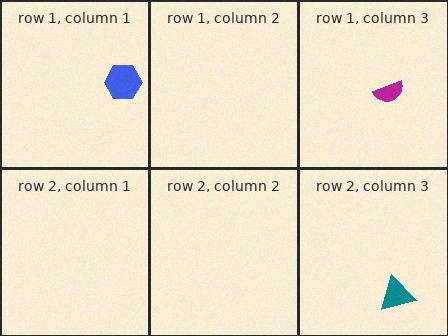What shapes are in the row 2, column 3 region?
The teal triangle.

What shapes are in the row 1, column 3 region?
The magenta semicircle.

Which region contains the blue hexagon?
The row 1, column 1 region.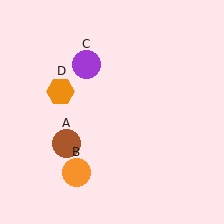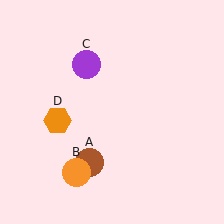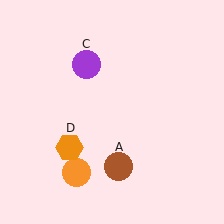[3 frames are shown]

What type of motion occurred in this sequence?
The brown circle (object A), orange hexagon (object D) rotated counterclockwise around the center of the scene.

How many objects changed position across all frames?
2 objects changed position: brown circle (object A), orange hexagon (object D).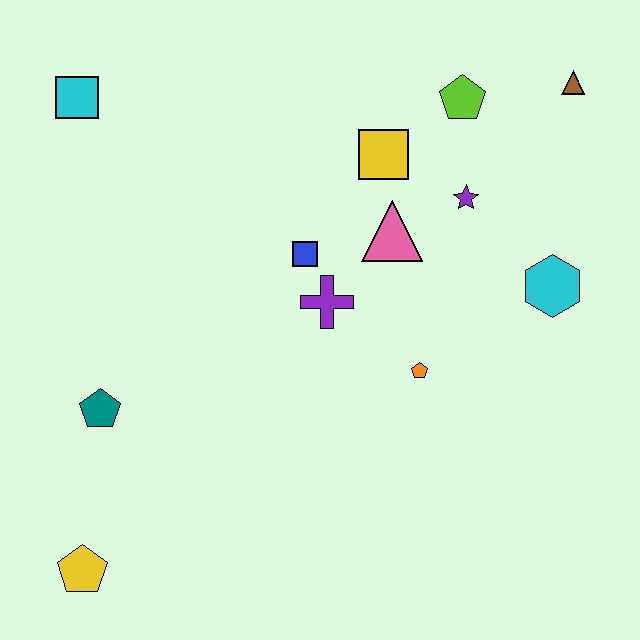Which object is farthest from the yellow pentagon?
The brown triangle is farthest from the yellow pentagon.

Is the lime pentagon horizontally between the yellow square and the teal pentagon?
No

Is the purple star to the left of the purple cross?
No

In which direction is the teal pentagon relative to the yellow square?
The teal pentagon is to the left of the yellow square.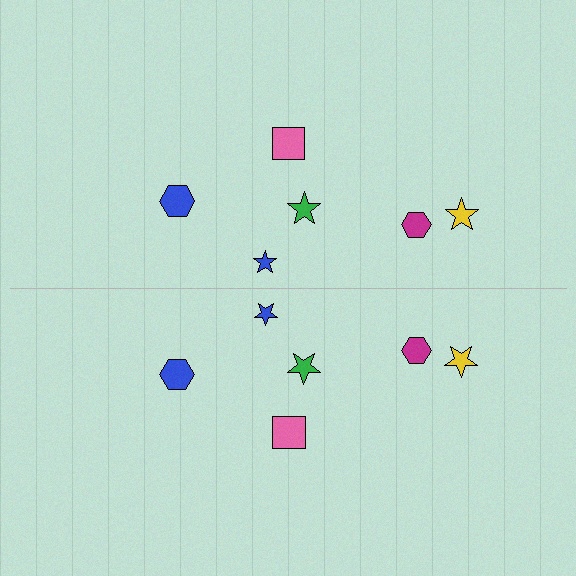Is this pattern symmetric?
Yes, this pattern has bilateral (reflection) symmetry.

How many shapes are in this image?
There are 12 shapes in this image.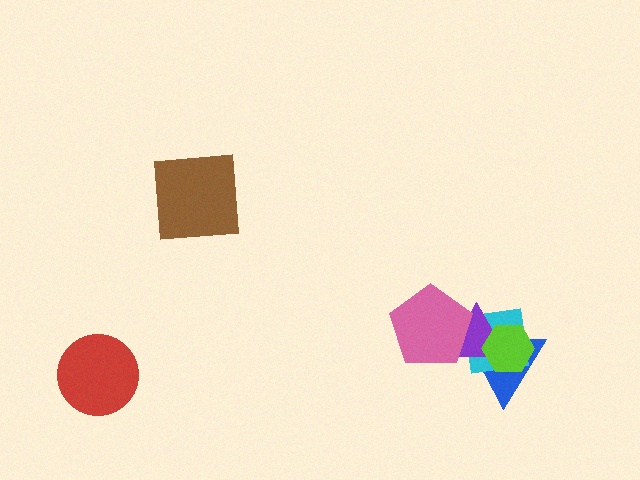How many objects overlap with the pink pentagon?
2 objects overlap with the pink pentagon.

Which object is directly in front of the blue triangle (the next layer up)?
The cyan square is directly in front of the blue triangle.